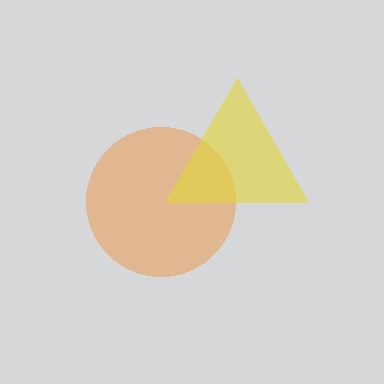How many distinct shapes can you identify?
There are 2 distinct shapes: an orange circle, a yellow triangle.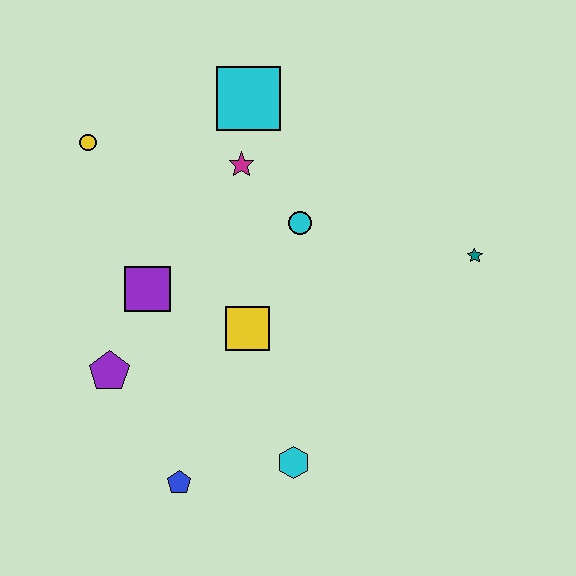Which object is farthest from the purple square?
The teal star is farthest from the purple square.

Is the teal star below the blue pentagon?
No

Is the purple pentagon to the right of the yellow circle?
Yes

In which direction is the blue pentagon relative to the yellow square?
The blue pentagon is below the yellow square.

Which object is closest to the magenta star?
The cyan square is closest to the magenta star.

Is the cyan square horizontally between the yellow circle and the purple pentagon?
No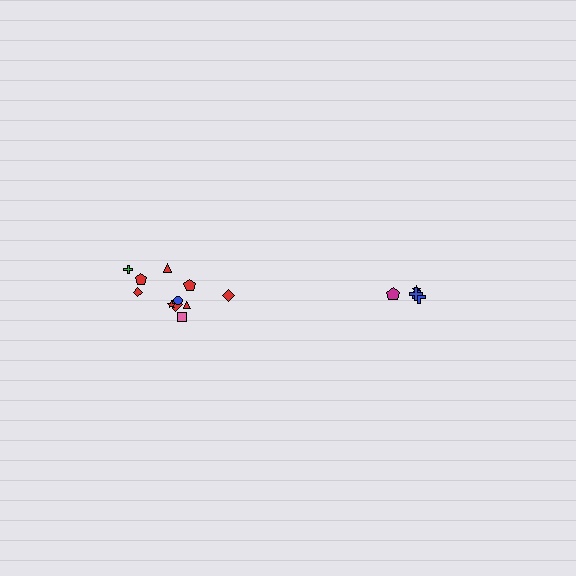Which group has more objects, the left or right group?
The left group.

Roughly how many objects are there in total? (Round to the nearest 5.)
Roughly 15 objects in total.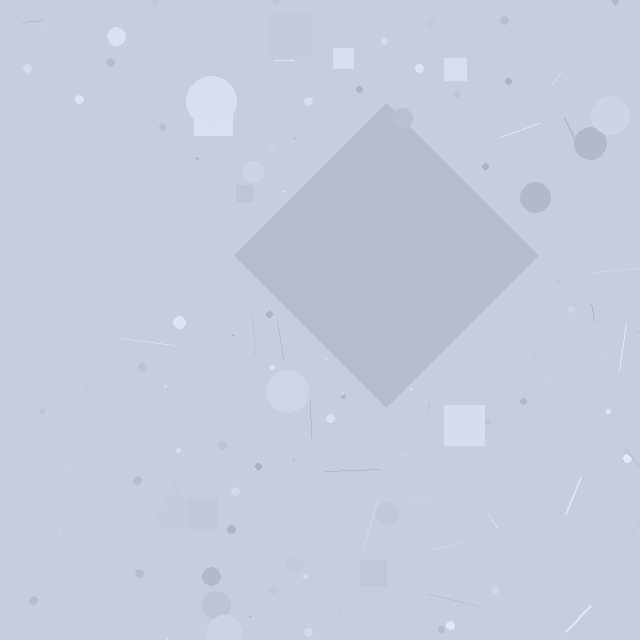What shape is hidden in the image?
A diamond is hidden in the image.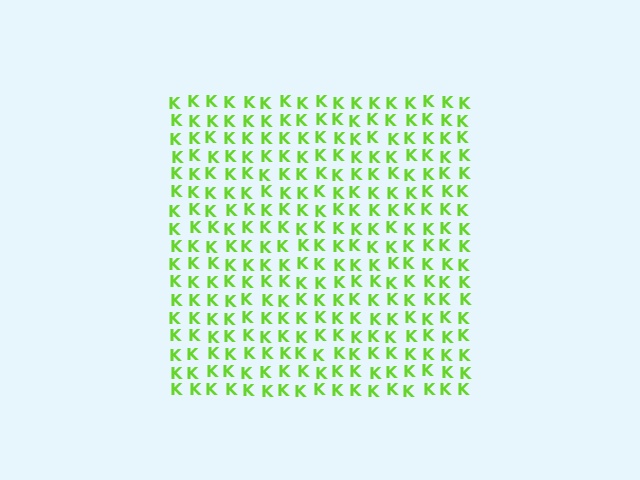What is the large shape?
The large shape is a square.